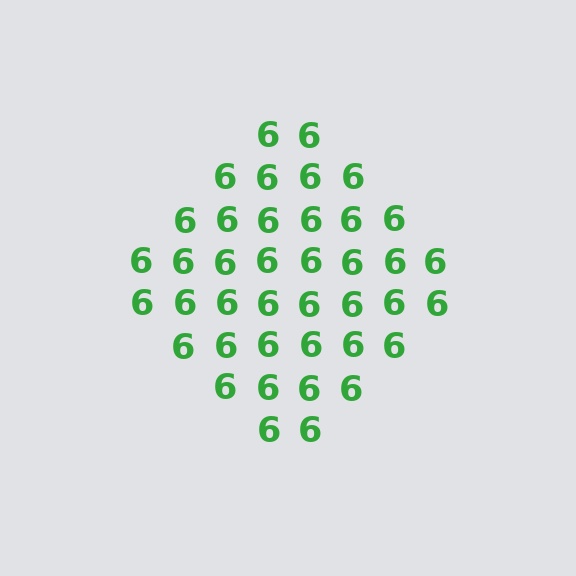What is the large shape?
The large shape is a diamond.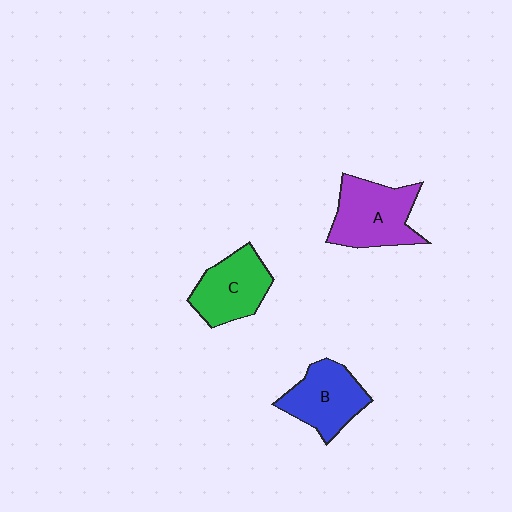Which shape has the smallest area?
Shape C (green).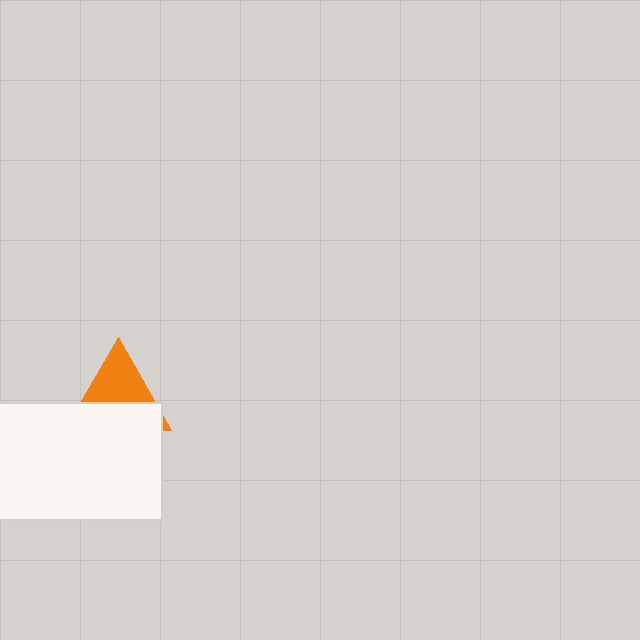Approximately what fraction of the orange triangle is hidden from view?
Roughly 52% of the orange triangle is hidden behind the white rectangle.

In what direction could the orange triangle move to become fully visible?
The orange triangle could move up. That would shift it out from behind the white rectangle entirely.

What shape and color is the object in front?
The object in front is a white rectangle.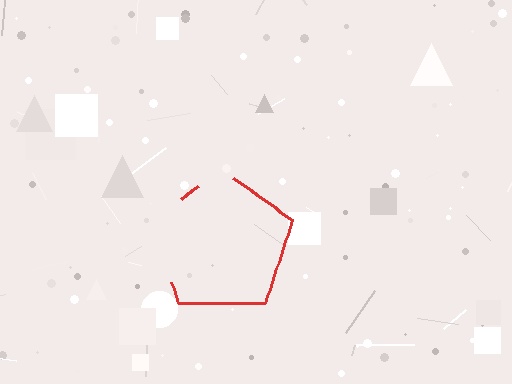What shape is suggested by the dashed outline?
The dashed outline suggests a pentagon.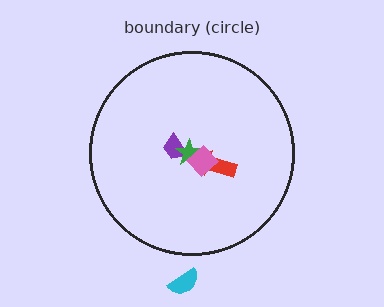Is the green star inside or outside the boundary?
Inside.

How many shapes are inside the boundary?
4 inside, 1 outside.